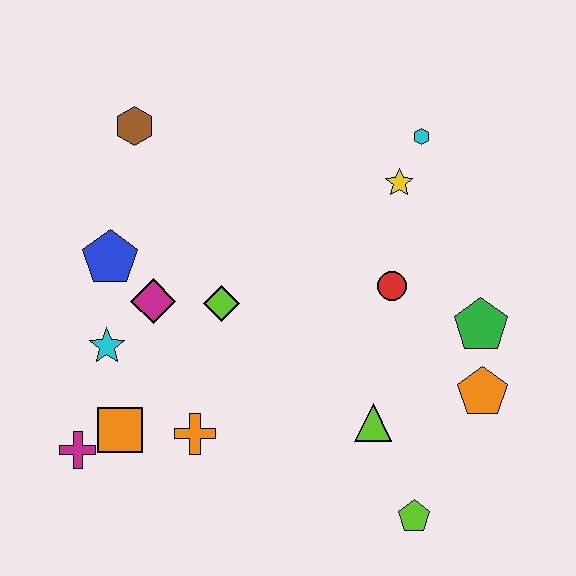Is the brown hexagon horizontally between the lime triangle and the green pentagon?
No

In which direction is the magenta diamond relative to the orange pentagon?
The magenta diamond is to the left of the orange pentagon.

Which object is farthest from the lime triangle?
The brown hexagon is farthest from the lime triangle.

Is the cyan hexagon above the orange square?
Yes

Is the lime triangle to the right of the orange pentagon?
No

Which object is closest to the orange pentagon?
The green pentagon is closest to the orange pentagon.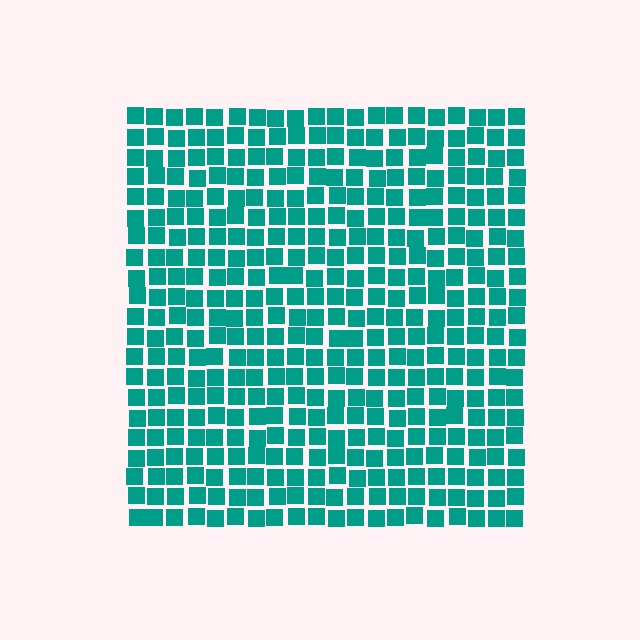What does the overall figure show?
The overall figure shows a square.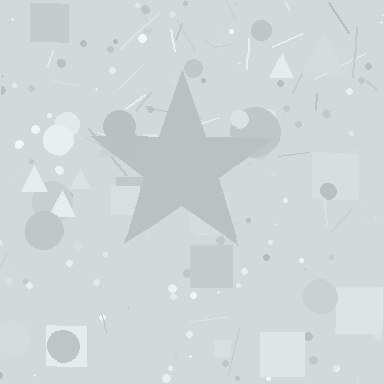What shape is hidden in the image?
A star is hidden in the image.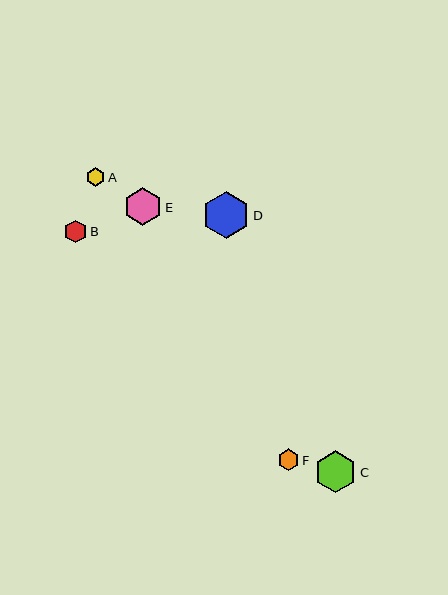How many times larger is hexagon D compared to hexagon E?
Hexagon D is approximately 1.3 times the size of hexagon E.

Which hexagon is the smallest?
Hexagon A is the smallest with a size of approximately 19 pixels.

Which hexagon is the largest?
Hexagon D is the largest with a size of approximately 48 pixels.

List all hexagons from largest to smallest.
From largest to smallest: D, C, E, B, F, A.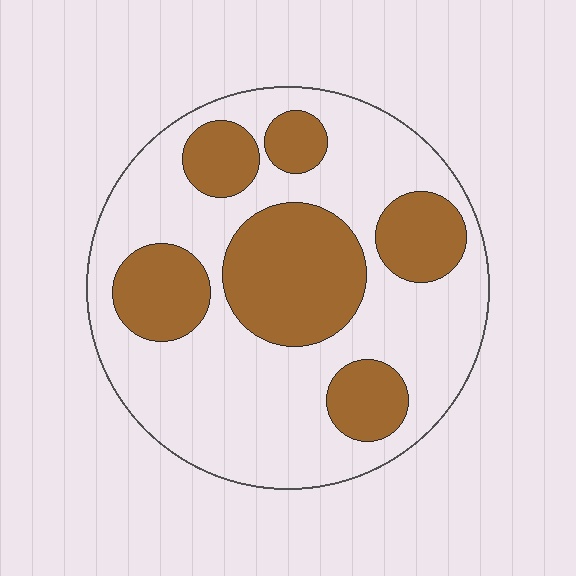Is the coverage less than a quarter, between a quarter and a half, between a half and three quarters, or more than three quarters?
Between a quarter and a half.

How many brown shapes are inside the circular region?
6.